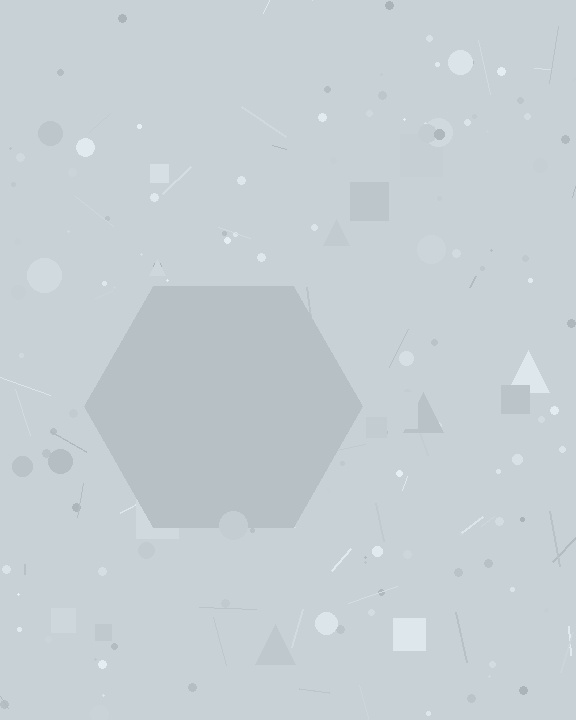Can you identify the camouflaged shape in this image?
The camouflaged shape is a hexagon.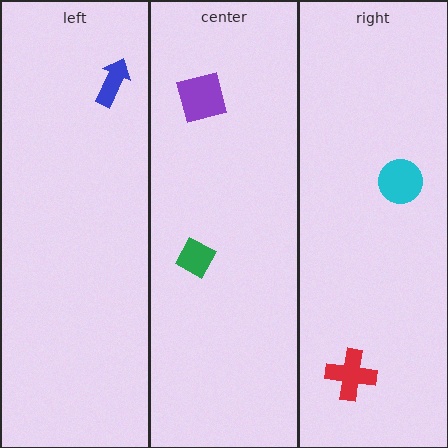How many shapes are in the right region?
2.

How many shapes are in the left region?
1.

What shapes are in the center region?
The green diamond, the purple square.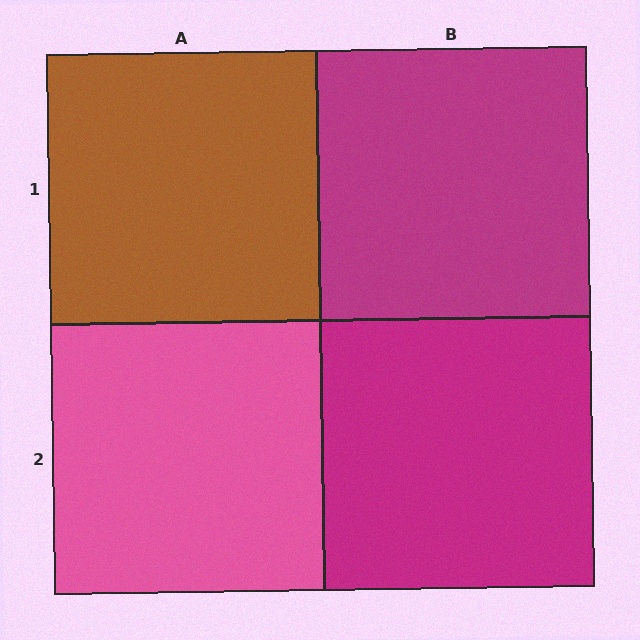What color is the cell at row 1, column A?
Brown.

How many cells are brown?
1 cell is brown.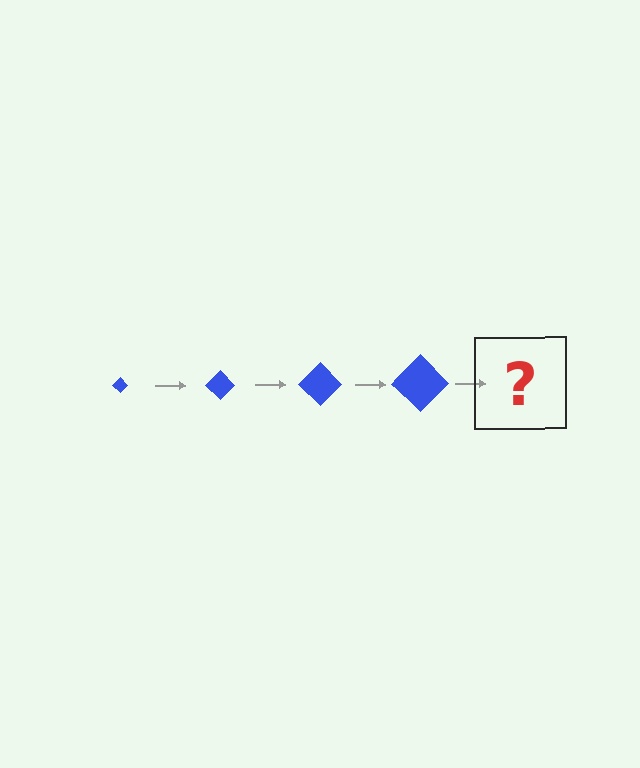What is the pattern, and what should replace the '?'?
The pattern is that the diamond gets progressively larger each step. The '?' should be a blue diamond, larger than the previous one.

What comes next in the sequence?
The next element should be a blue diamond, larger than the previous one.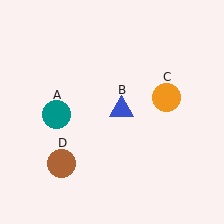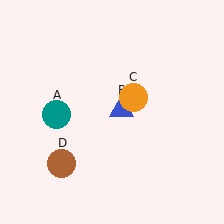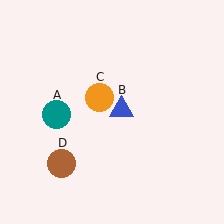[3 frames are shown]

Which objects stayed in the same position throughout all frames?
Teal circle (object A) and blue triangle (object B) and brown circle (object D) remained stationary.